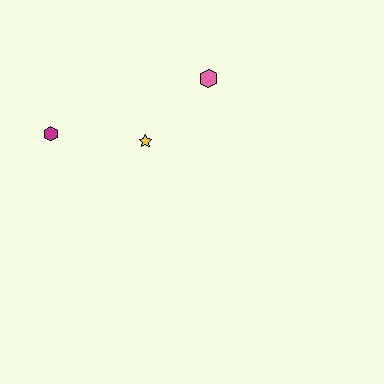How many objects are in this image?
There are 3 objects.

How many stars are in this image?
There is 1 star.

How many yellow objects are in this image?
There is 1 yellow object.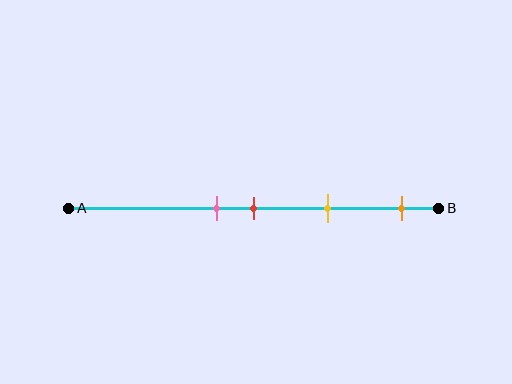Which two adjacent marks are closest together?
The pink and red marks are the closest adjacent pair.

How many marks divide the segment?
There are 4 marks dividing the segment.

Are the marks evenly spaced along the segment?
No, the marks are not evenly spaced.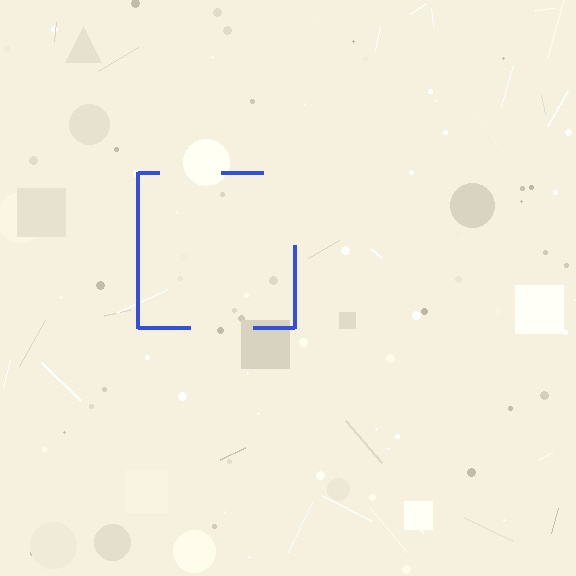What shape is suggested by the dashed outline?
The dashed outline suggests a square.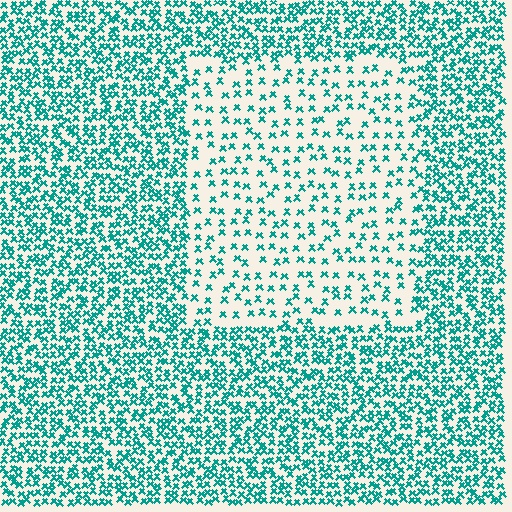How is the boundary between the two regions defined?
The boundary is defined by a change in element density (approximately 2.4x ratio). All elements are the same color, size, and shape.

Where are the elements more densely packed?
The elements are more densely packed outside the rectangle boundary.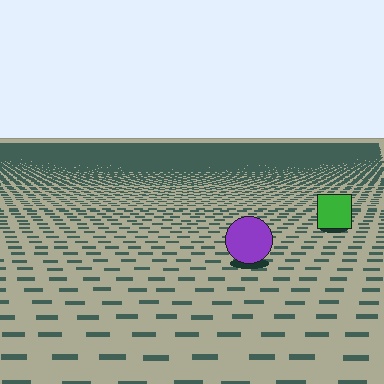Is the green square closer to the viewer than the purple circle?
No. The purple circle is closer — you can tell from the texture gradient: the ground texture is coarser near it.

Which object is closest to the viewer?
The purple circle is closest. The texture marks near it are larger and more spread out.